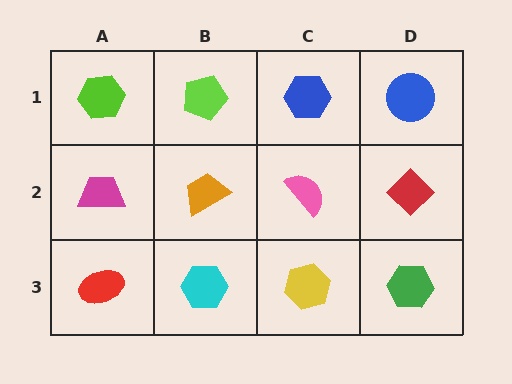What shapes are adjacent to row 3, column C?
A pink semicircle (row 2, column C), a cyan hexagon (row 3, column B), a green hexagon (row 3, column D).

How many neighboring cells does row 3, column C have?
3.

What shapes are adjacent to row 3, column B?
An orange trapezoid (row 2, column B), a red ellipse (row 3, column A), a yellow hexagon (row 3, column C).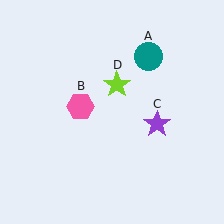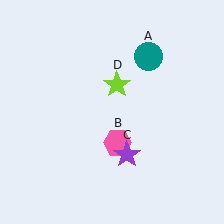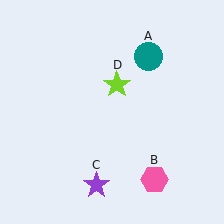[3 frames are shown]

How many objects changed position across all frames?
2 objects changed position: pink hexagon (object B), purple star (object C).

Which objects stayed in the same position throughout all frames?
Teal circle (object A) and lime star (object D) remained stationary.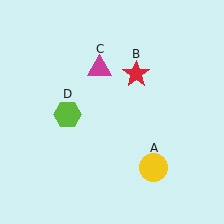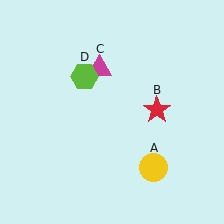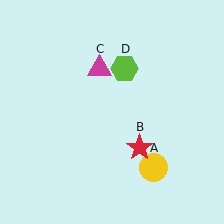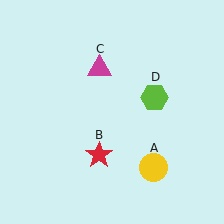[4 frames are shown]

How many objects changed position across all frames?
2 objects changed position: red star (object B), lime hexagon (object D).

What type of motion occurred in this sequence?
The red star (object B), lime hexagon (object D) rotated clockwise around the center of the scene.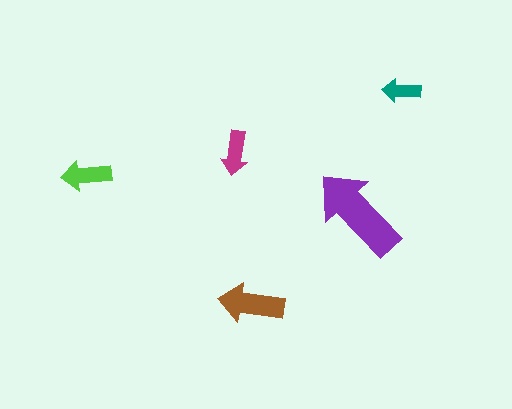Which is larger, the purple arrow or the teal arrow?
The purple one.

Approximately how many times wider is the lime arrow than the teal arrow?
About 1.5 times wider.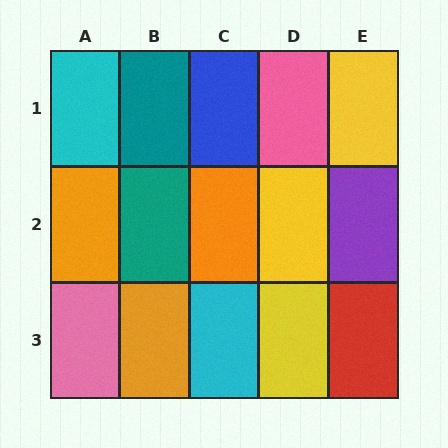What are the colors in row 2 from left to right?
Orange, teal, orange, yellow, purple.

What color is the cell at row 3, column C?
Cyan.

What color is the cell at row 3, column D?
Yellow.